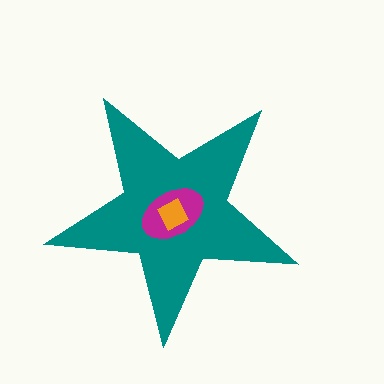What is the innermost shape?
The orange diamond.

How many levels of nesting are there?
3.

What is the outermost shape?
The teal star.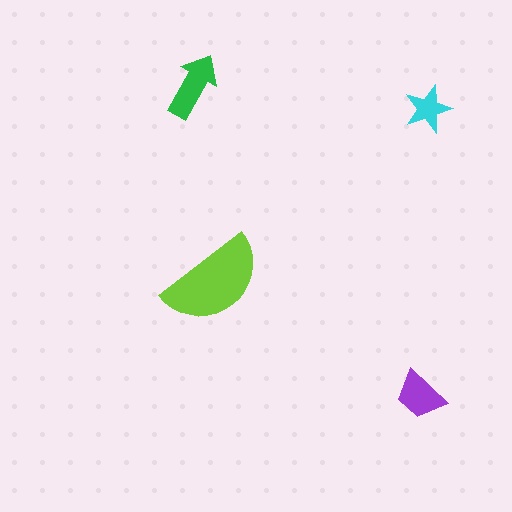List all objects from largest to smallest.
The lime semicircle, the green arrow, the purple trapezoid, the cyan star.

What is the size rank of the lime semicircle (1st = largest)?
1st.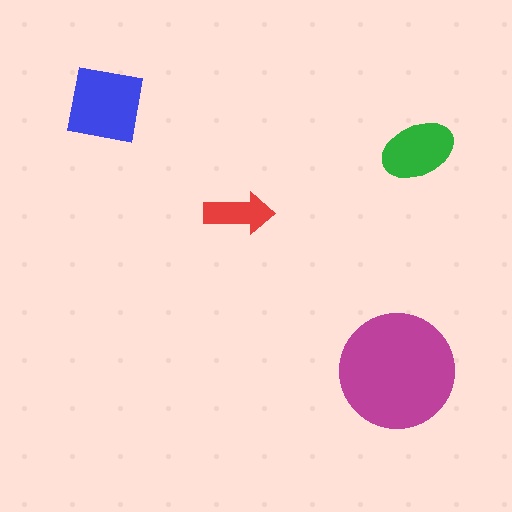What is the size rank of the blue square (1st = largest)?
2nd.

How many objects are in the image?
There are 4 objects in the image.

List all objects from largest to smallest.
The magenta circle, the blue square, the green ellipse, the red arrow.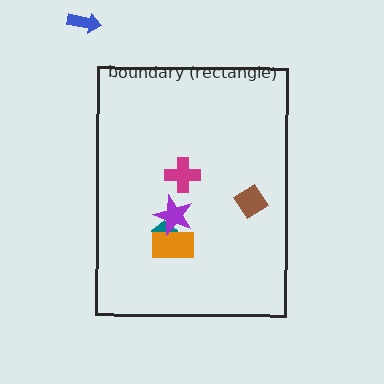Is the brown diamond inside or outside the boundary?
Inside.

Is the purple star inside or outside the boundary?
Inside.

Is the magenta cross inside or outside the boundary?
Inside.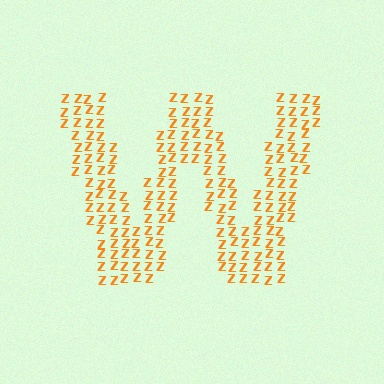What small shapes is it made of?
It is made of small letter Z's.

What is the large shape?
The large shape is the letter W.